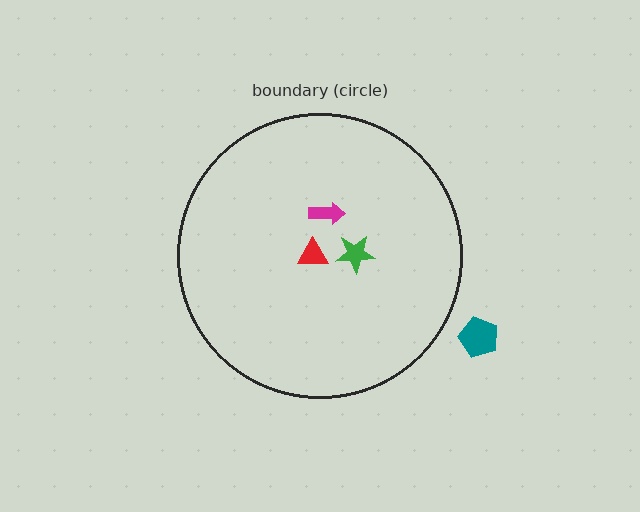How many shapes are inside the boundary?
3 inside, 1 outside.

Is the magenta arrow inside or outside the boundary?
Inside.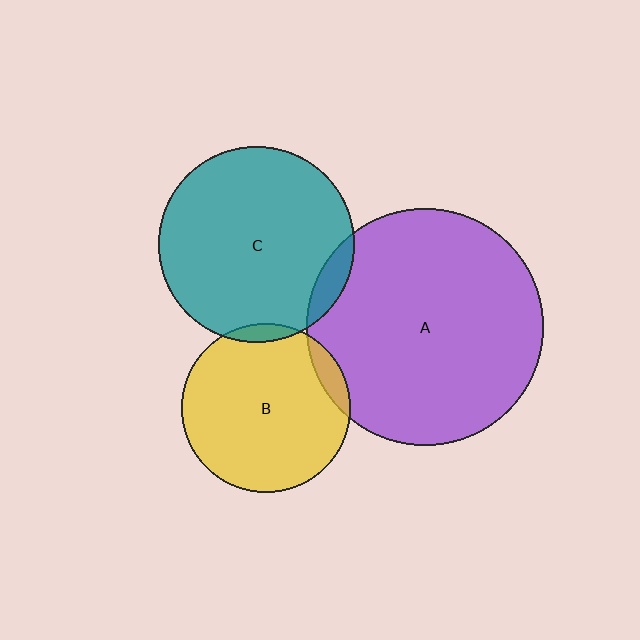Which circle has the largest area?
Circle A (purple).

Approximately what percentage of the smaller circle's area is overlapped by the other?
Approximately 5%.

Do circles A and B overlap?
Yes.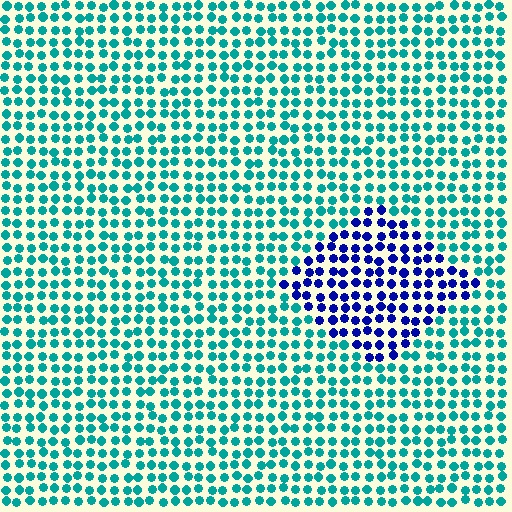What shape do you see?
I see a diamond.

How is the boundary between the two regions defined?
The boundary is defined purely by a slight shift in hue (about 61 degrees). Spacing, size, and orientation are identical on both sides.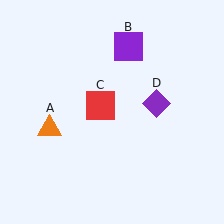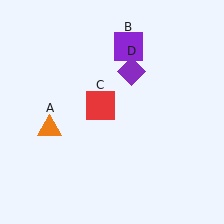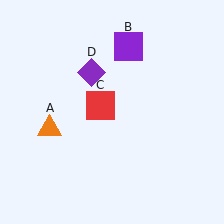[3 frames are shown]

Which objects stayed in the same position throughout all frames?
Orange triangle (object A) and purple square (object B) and red square (object C) remained stationary.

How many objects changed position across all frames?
1 object changed position: purple diamond (object D).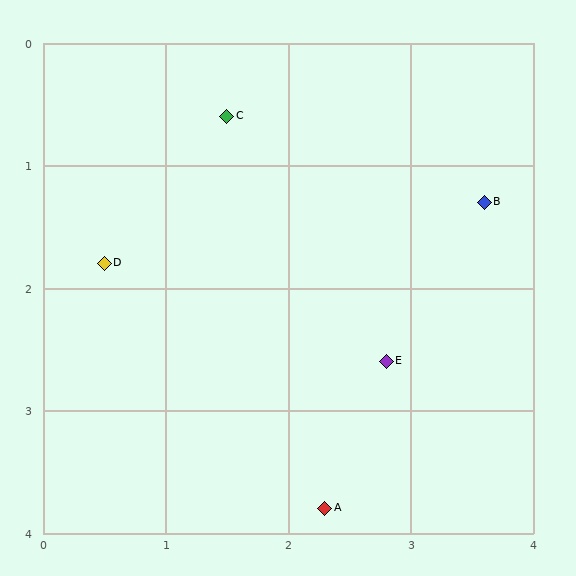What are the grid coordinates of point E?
Point E is at approximately (2.8, 2.6).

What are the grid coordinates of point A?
Point A is at approximately (2.3, 3.8).